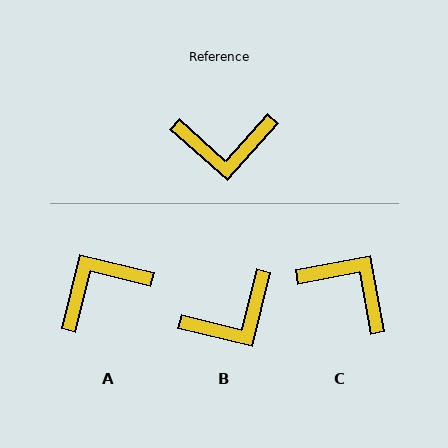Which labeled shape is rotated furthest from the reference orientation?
A, about 152 degrees away.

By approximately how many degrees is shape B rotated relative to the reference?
Approximately 28 degrees counter-clockwise.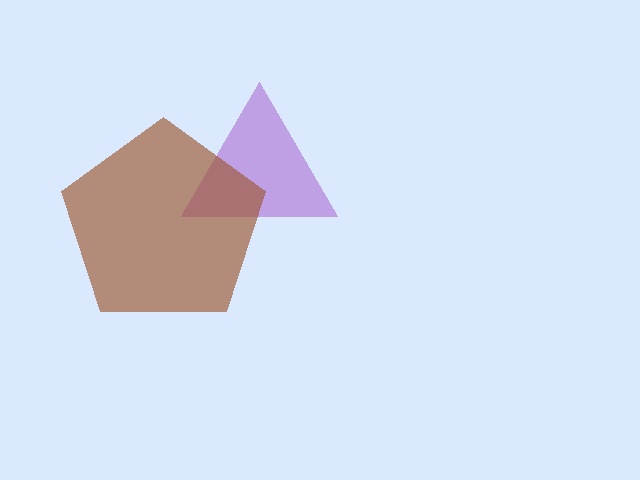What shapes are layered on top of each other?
The layered shapes are: a purple triangle, a brown pentagon.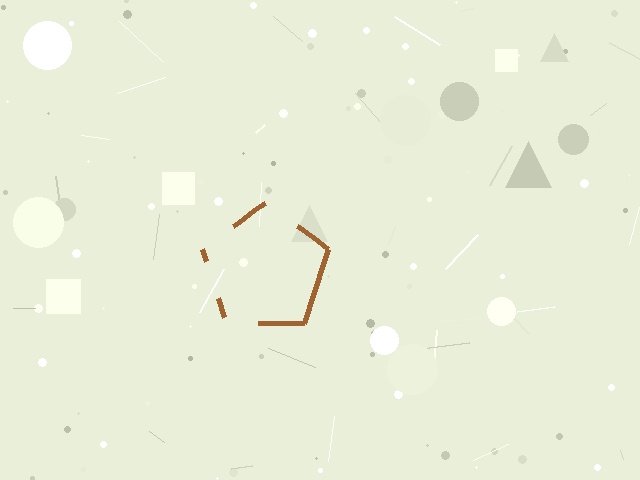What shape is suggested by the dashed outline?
The dashed outline suggests a pentagon.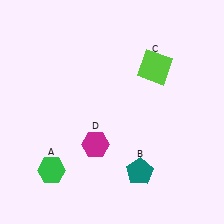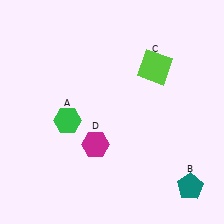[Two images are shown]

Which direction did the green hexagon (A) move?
The green hexagon (A) moved up.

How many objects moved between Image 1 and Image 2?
2 objects moved between the two images.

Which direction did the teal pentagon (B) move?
The teal pentagon (B) moved right.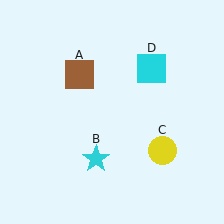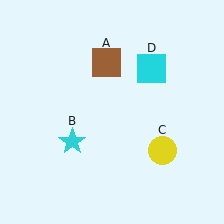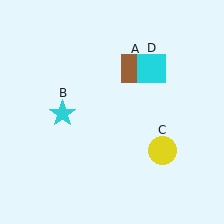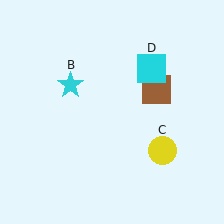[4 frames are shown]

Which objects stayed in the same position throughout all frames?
Yellow circle (object C) and cyan square (object D) remained stationary.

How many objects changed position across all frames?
2 objects changed position: brown square (object A), cyan star (object B).